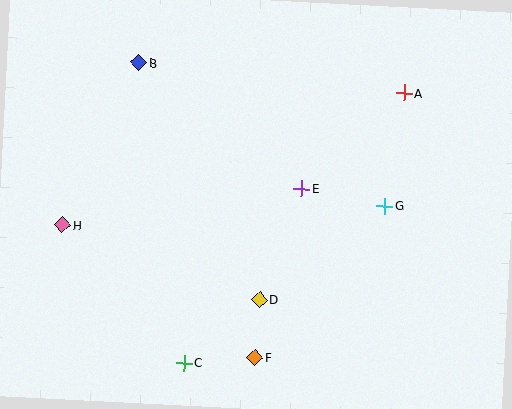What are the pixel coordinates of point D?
Point D is at (259, 299).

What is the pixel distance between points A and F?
The distance between A and F is 303 pixels.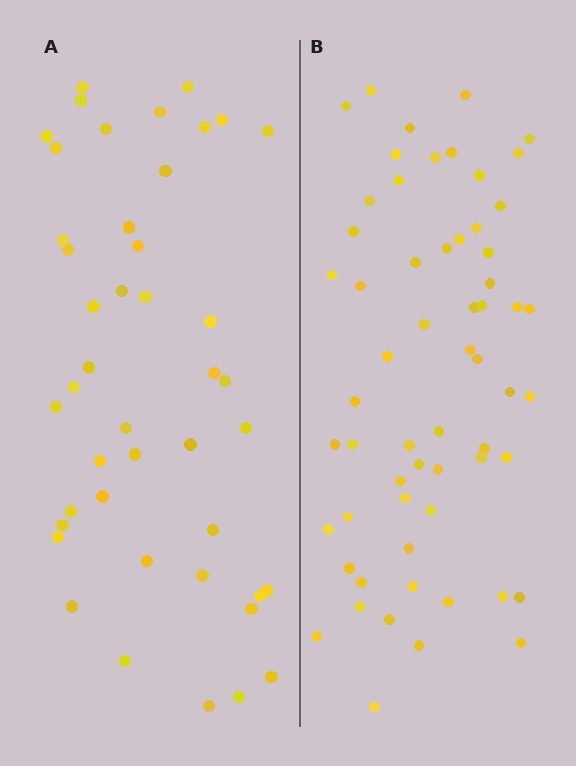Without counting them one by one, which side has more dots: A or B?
Region B (the right region) has more dots.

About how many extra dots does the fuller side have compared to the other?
Region B has approximately 15 more dots than region A.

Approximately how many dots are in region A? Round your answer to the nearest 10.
About 40 dots. (The exact count is 44, which rounds to 40.)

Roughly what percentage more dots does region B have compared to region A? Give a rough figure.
About 35% more.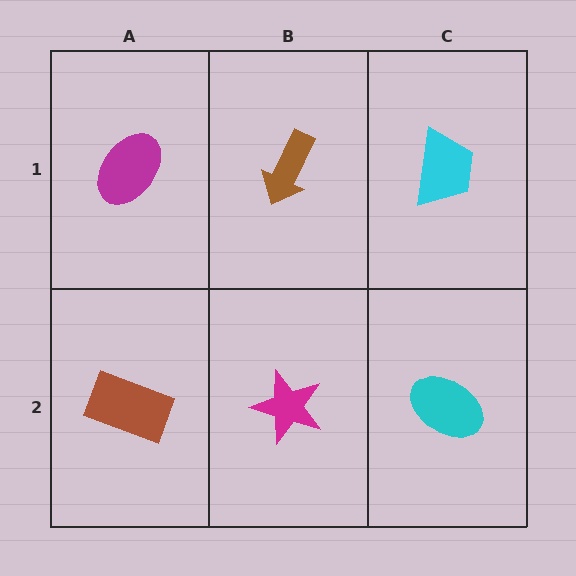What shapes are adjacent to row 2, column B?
A brown arrow (row 1, column B), a brown rectangle (row 2, column A), a cyan ellipse (row 2, column C).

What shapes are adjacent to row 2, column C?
A cyan trapezoid (row 1, column C), a magenta star (row 2, column B).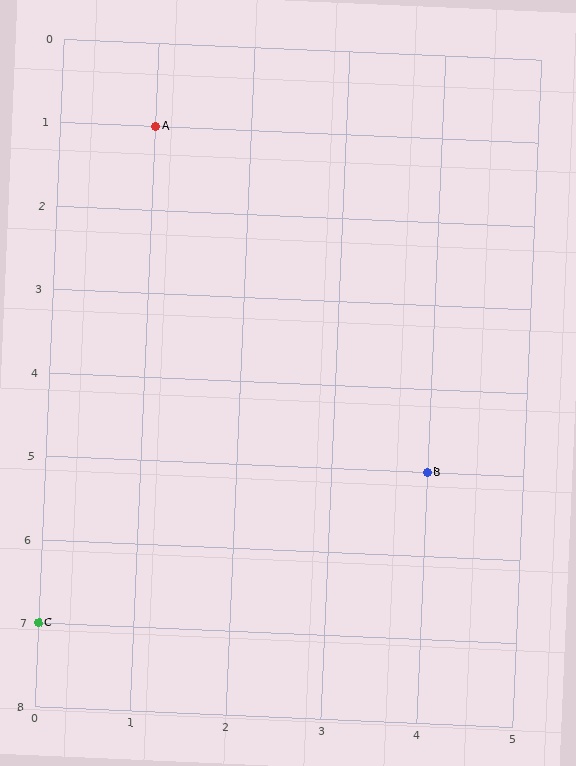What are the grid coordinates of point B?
Point B is at grid coordinates (4, 5).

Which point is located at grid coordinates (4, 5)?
Point B is at (4, 5).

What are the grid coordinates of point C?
Point C is at grid coordinates (0, 7).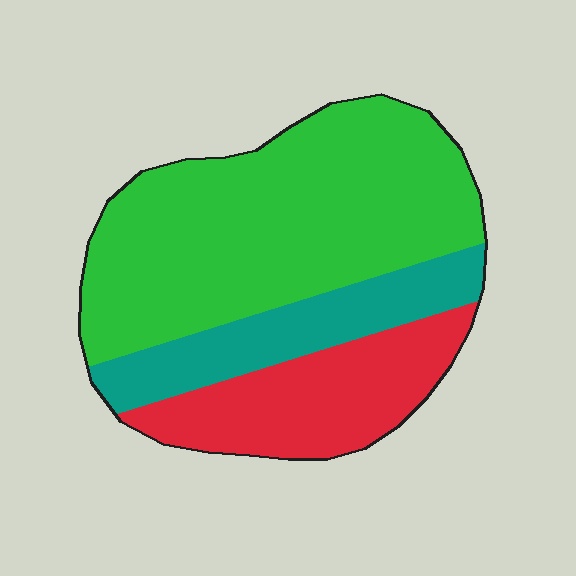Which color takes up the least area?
Teal, at roughly 20%.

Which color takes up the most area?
Green, at roughly 55%.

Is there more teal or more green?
Green.